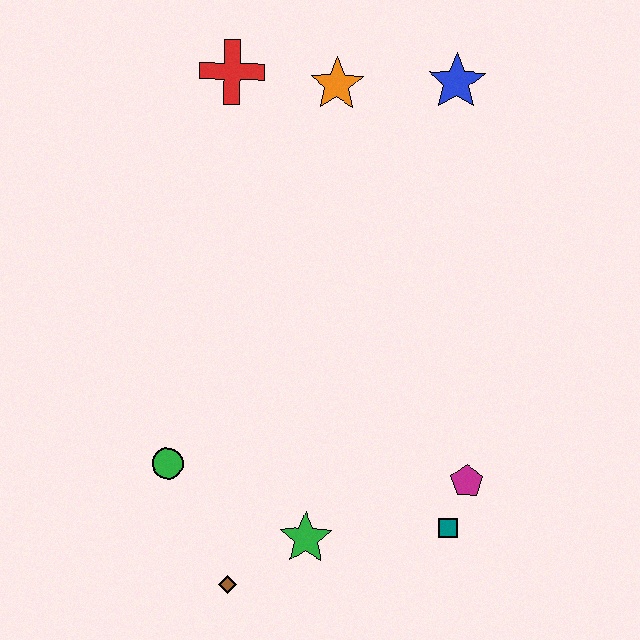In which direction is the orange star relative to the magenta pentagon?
The orange star is above the magenta pentagon.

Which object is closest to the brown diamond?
The green star is closest to the brown diamond.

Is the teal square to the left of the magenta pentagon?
Yes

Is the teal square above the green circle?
No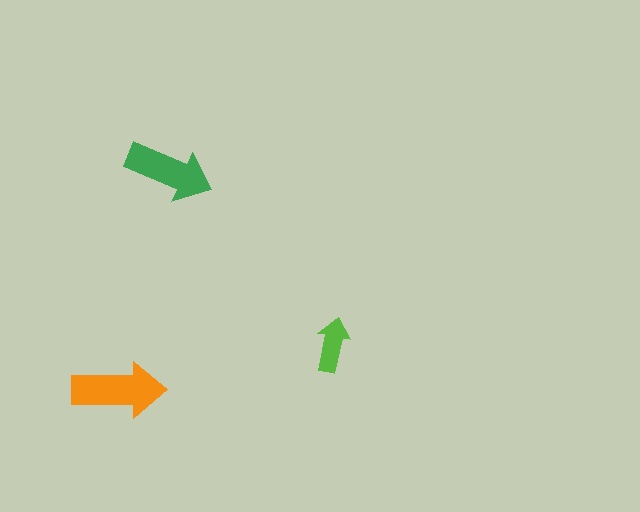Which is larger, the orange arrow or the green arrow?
The orange one.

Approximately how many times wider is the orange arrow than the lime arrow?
About 1.5 times wider.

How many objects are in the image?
There are 3 objects in the image.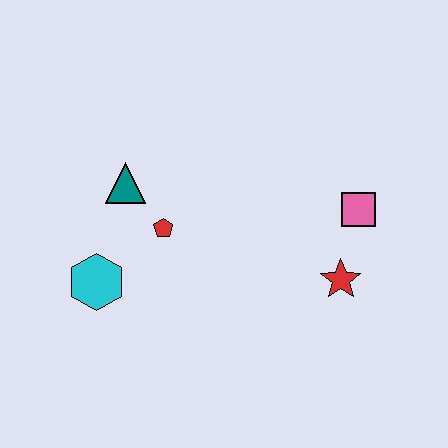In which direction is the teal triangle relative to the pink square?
The teal triangle is to the left of the pink square.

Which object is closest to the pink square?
The red star is closest to the pink square.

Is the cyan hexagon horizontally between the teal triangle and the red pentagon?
No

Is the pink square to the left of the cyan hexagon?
No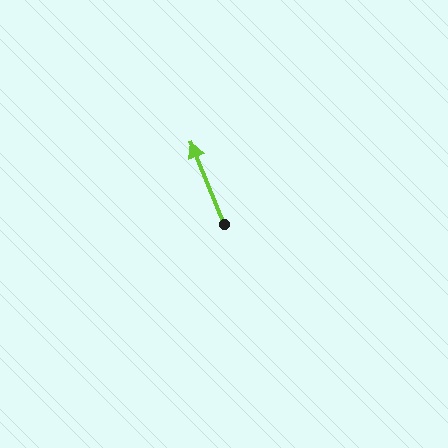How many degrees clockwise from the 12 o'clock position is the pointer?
Approximately 338 degrees.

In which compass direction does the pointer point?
North.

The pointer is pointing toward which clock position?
Roughly 11 o'clock.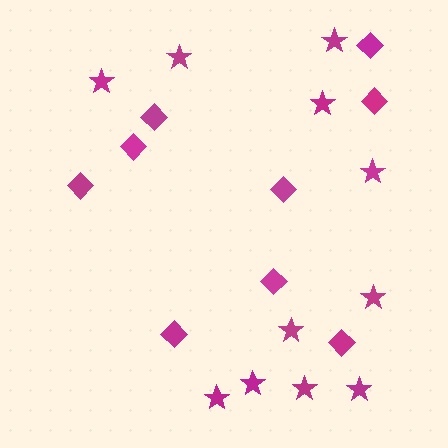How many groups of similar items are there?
There are 2 groups: one group of diamonds (9) and one group of stars (11).